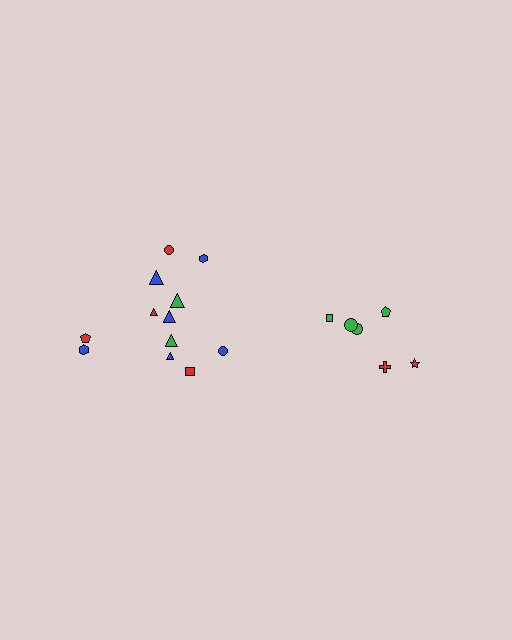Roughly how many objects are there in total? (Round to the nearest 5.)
Roughly 20 objects in total.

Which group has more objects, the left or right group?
The left group.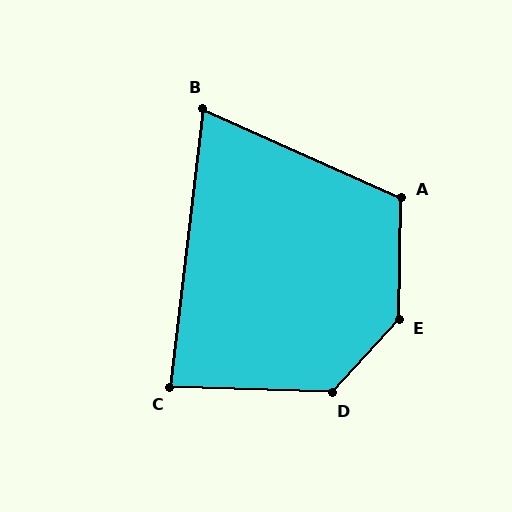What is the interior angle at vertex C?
Approximately 85 degrees (approximately right).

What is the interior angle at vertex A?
Approximately 113 degrees (obtuse).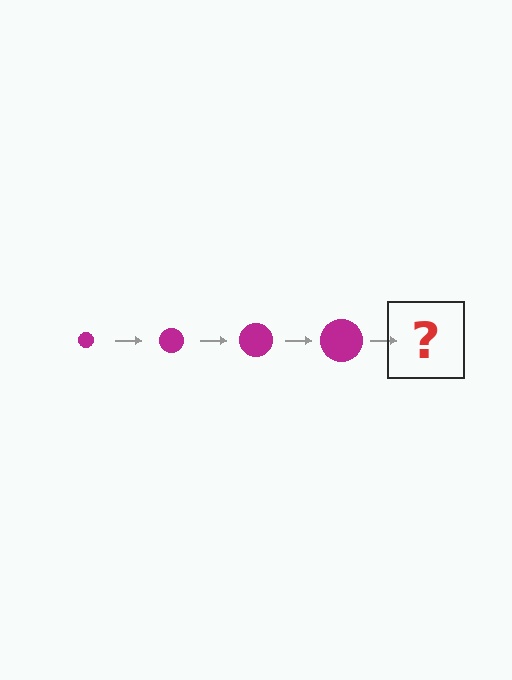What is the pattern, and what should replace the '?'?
The pattern is that the circle gets progressively larger each step. The '?' should be a magenta circle, larger than the previous one.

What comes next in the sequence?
The next element should be a magenta circle, larger than the previous one.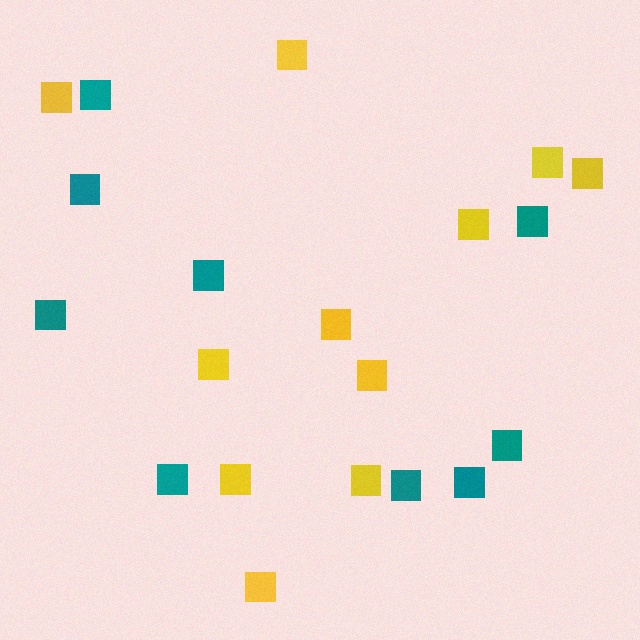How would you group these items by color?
There are 2 groups: one group of teal squares (9) and one group of yellow squares (11).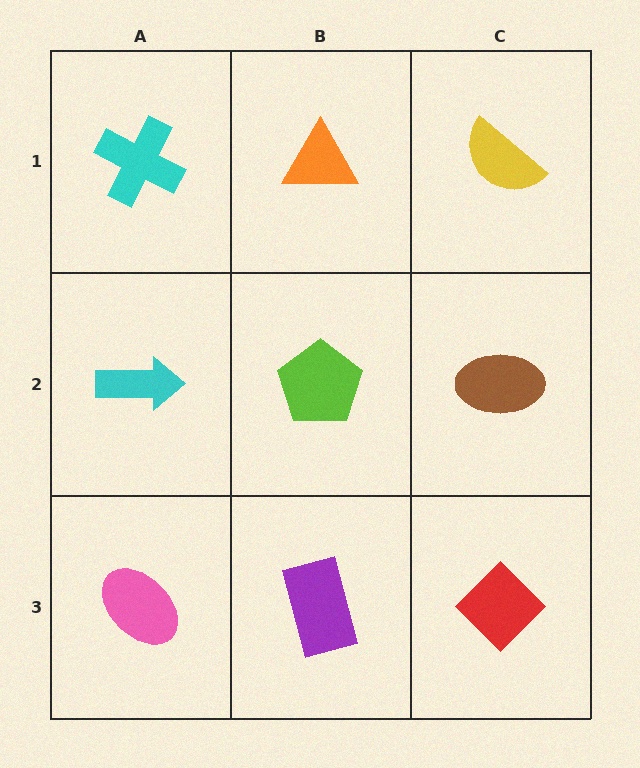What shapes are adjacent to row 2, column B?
An orange triangle (row 1, column B), a purple rectangle (row 3, column B), a cyan arrow (row 2, column A), a brown ellipse (row 2, column C).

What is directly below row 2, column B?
A purple rectangle.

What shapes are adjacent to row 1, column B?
A lime pentagon (row 2, column B), a cyan cross (row 1, column A), a yellow semicircle (row 1, column C).